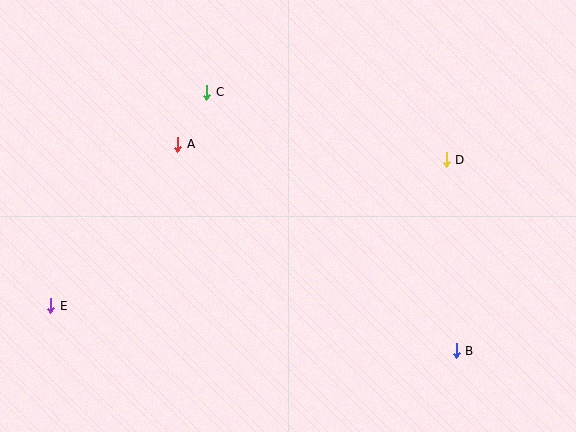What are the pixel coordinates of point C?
Point C is at (207, 92).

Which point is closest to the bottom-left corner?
Point E is closest to the bottom-left corner.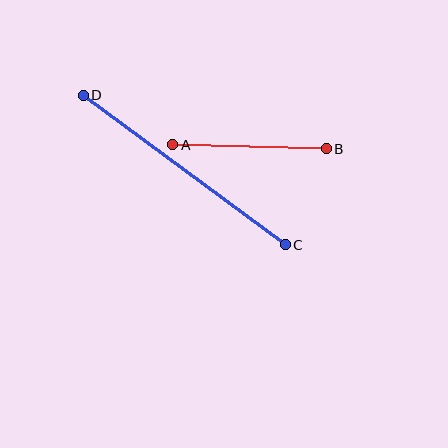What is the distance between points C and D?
The distance is approximately 251 pixels.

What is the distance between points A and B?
The distance is approximately 154 pixels.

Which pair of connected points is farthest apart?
Points C and D are farthest apart.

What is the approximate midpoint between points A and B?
The midpoint is at approximately (250, 147) pixels.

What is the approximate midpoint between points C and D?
The midpoint is at approximately (184, 170) pixels.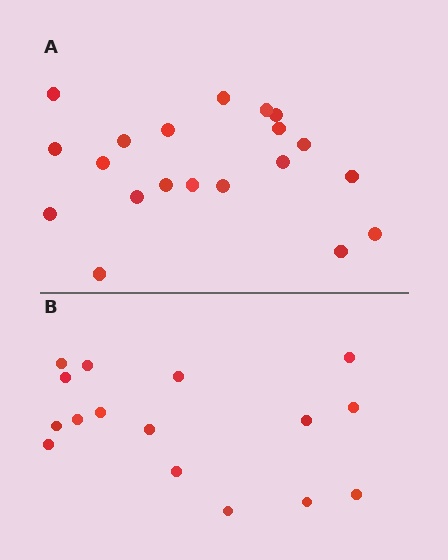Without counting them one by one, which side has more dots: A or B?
Region A (the top region) has more dots.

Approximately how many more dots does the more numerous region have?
Region A has about 4 more dots than region B.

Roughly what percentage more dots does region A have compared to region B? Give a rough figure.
About 25% more.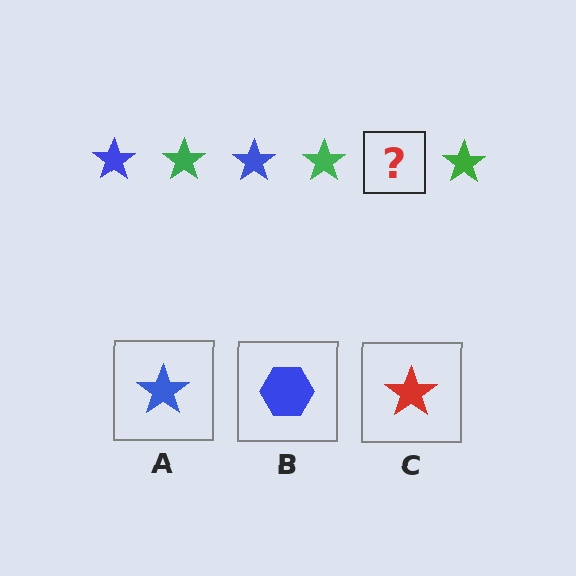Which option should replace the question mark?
Option A.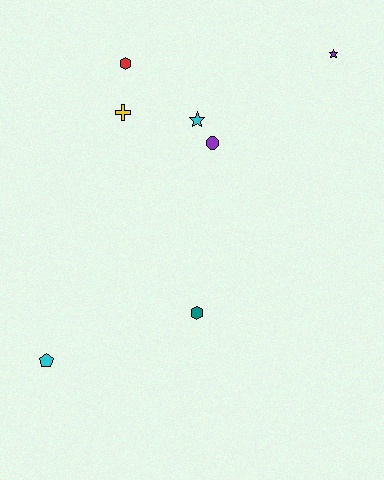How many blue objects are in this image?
There are no blue objects.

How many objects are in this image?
There are 7 objects.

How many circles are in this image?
There is 1 circle.